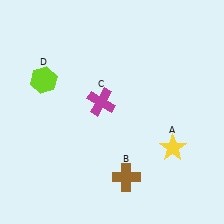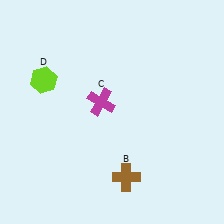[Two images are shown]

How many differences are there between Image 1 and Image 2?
There is 1 difference between the two images.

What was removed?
The yellow star (A) was removed in Image 2.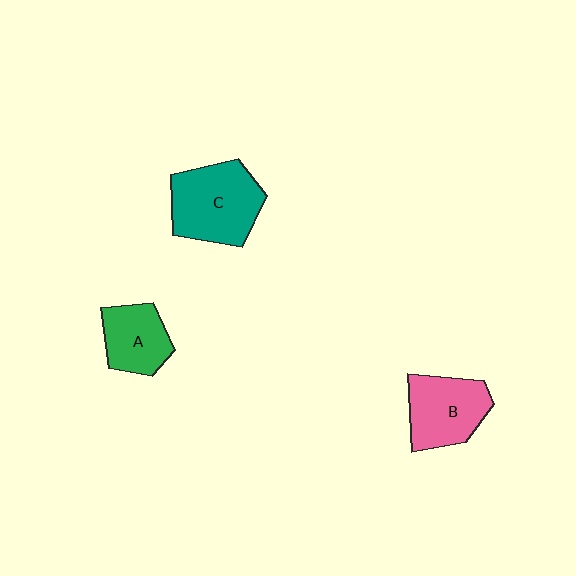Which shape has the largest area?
Shape C (teal).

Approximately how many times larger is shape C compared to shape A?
Approximately 1.6 times.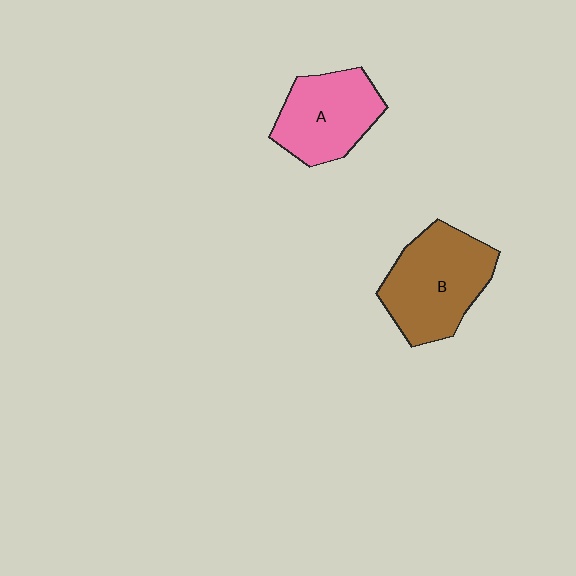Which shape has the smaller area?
Shape A (pink).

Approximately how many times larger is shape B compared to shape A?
Approximately 1.2 times.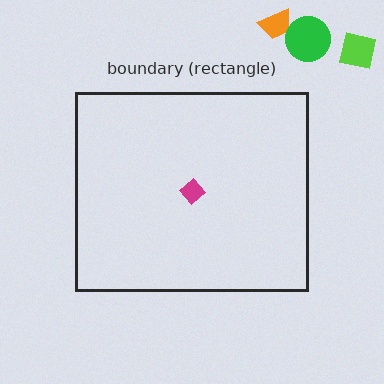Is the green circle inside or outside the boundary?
Outside.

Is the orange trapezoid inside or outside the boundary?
Outside.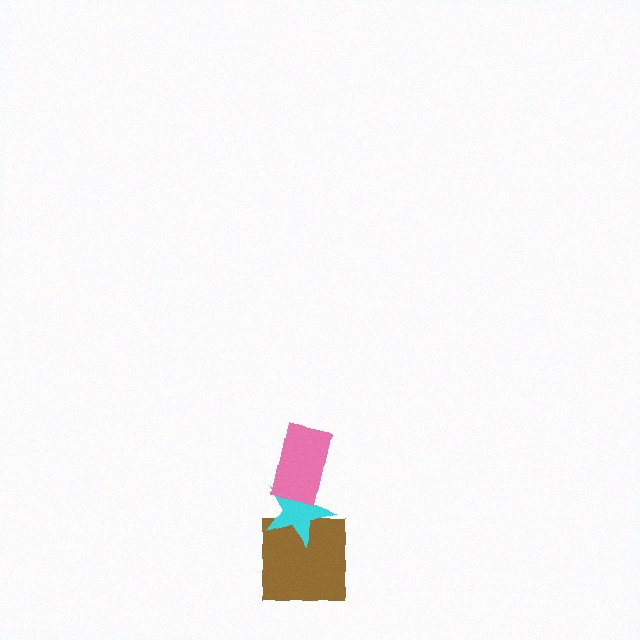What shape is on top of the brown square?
The cyan star is on top of the brown square.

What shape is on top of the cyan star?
The pink rectangle is on top of the cyan star.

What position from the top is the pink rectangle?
The pink rectangle is 1st from the top.